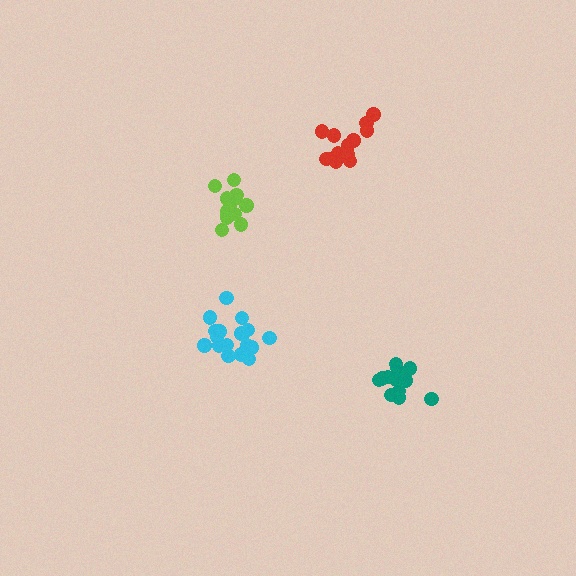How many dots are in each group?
Group 1: 15 dots, Group 2: 13 dots, Group 3: 19 dots, Group 4: 14 dots (61 total).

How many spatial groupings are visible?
There are 4 spatial groupings.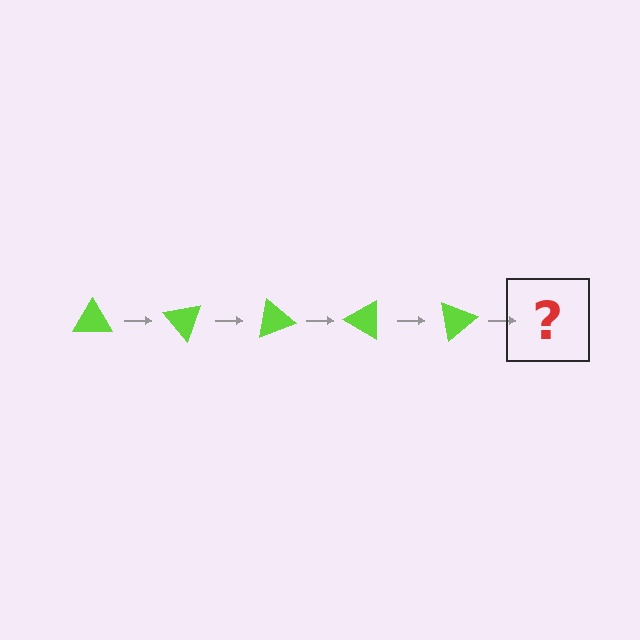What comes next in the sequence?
The next element should be a lime triangle rotated 250 degrees.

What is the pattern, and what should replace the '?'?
The pattern is that the triangle rotates 50 degrees each step. The '?' should be a lime triangle rotated 250 degrees.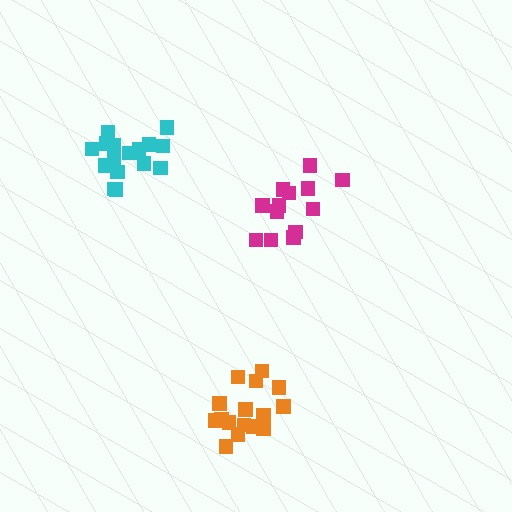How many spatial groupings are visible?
There are 3 spatial groupings.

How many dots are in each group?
Group 1: 13 dots, Group 2: 16 dots, Group 3: 16 dots (45 total).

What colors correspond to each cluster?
The clusters are colored: magenta, cyan, orange.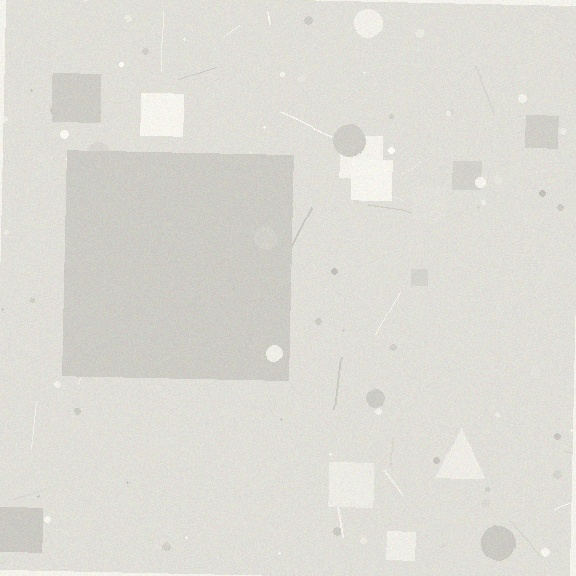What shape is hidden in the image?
A square is hidden in the image.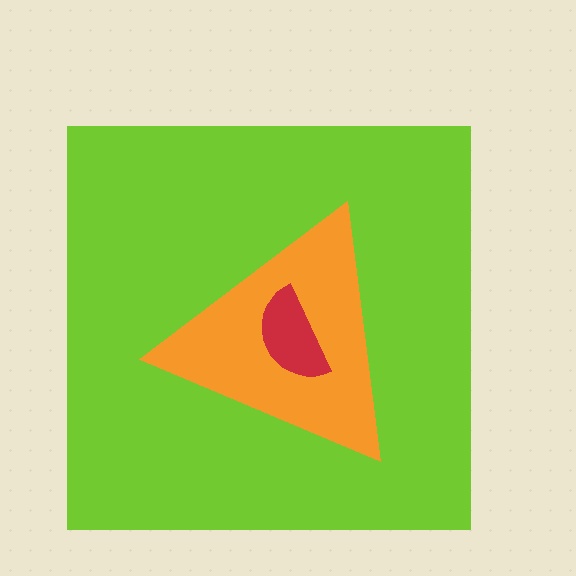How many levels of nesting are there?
3.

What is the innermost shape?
The red semicircle.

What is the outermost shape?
The lime square.